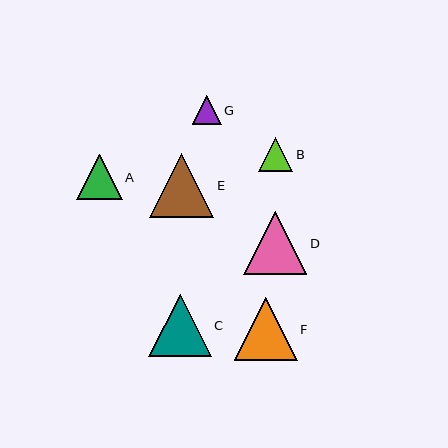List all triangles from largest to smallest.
From largest to smallest: E, D, F, C, A, B, G.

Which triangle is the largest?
Triangle E is the largest with a size of approximately 64 pixels.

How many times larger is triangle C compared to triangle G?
Triangle C is approximately 2.2 times the size of triangle G.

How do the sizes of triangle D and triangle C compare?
Triangle D and triangle C are approximately the same size.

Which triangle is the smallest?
Triangle G is the smallest with a size of approximately 29 pixels.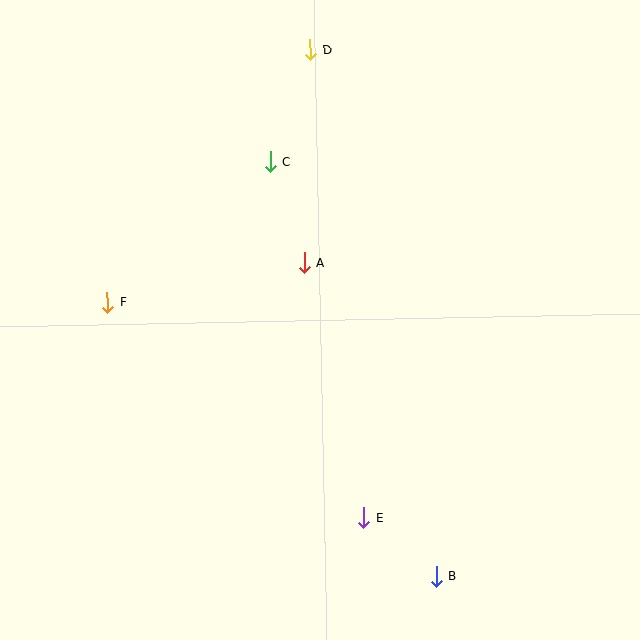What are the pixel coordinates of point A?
Point A is at (304, 263).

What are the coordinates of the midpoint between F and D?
The midpoint between F and D is at (209, 176).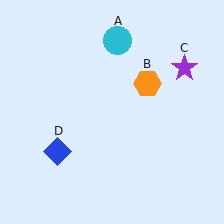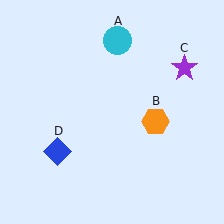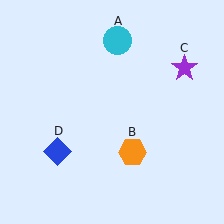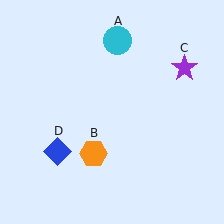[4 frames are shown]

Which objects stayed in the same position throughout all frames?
Cyan circle (object A) and purple star (object C) and blue diamond (object D) remained stationary.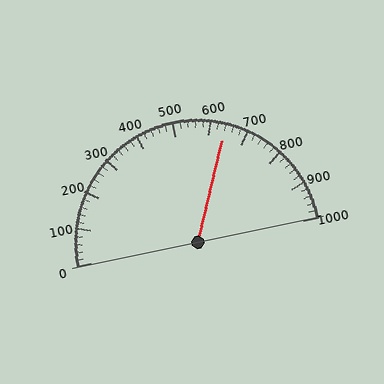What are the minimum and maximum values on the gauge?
The gauge ranges from 0 to 1000.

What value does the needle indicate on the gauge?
The needle indicates approximately 640.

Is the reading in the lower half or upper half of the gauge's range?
The reading is in the upper half of the range (0 to 1000).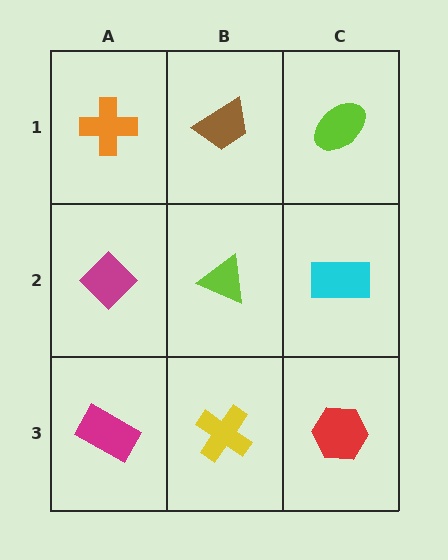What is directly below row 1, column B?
A lime triangle.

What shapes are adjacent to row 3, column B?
A lime triangle (row 2, column B), a magenta rectangle (row 3, column A), a red hexagon (row 3, column C).